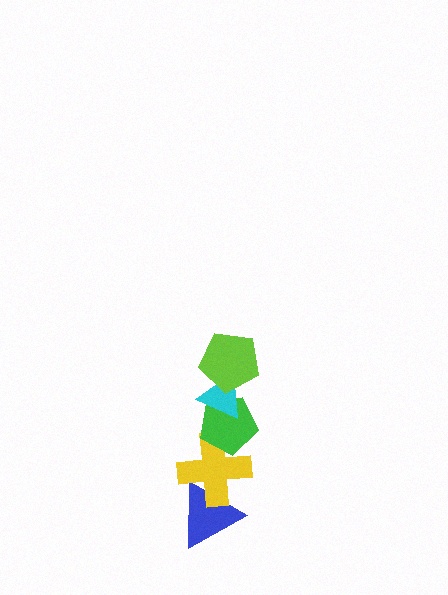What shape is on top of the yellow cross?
The green pentagon is on top of the yellow cross.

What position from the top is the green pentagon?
The green pentagon is 3rd from the top.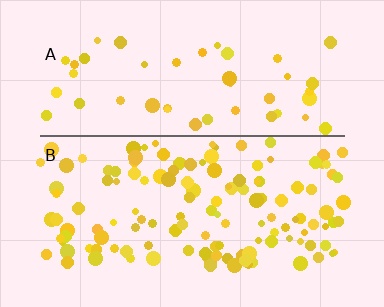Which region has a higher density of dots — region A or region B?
B (the bottom).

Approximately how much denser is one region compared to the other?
Approximately 2.7× — region B over region A.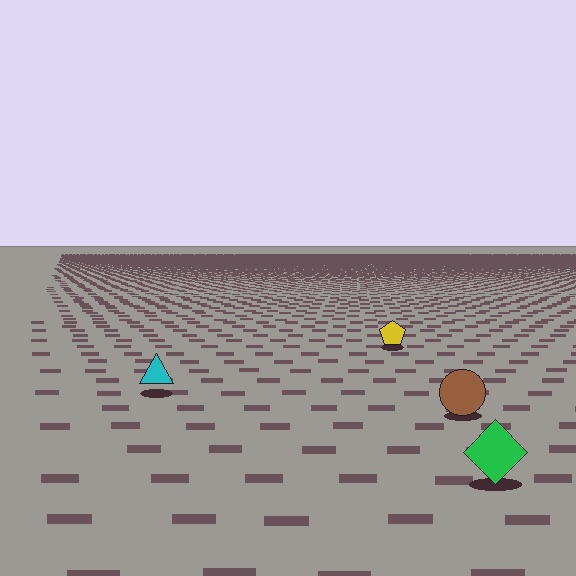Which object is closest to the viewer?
The green diamond is closest. The texture marks near it are larger and more spread out.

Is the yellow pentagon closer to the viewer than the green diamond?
No. The green diamond is closer — you can tell from the texture gradient: the ground texture is coarser near it.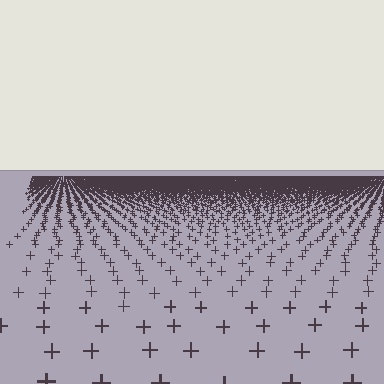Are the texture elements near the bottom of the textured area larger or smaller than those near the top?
Larger. Near the bottom, elements are closer to the viewer and appear at a bigger on-screen size.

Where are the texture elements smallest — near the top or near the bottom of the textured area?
Near the top.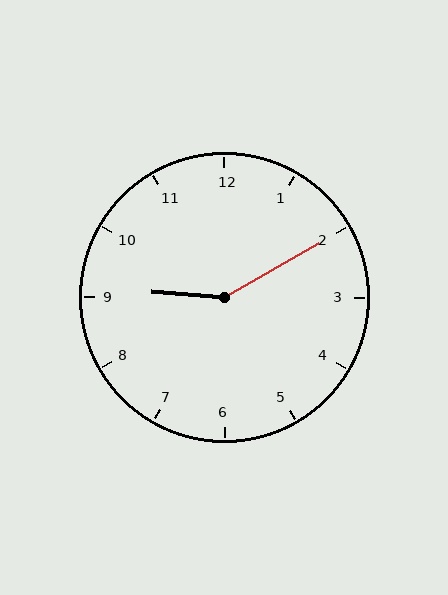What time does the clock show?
9:10.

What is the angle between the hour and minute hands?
Approximately 145 degrees.